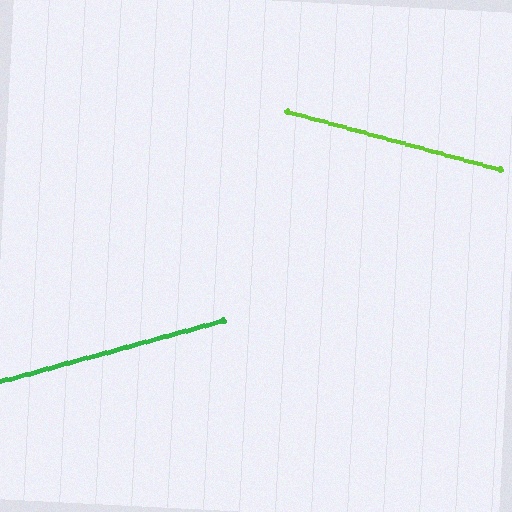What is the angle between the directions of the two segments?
Approximately 31 degrees.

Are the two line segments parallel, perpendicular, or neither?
Neither parallel nor perpendicular — they differ by about 31°.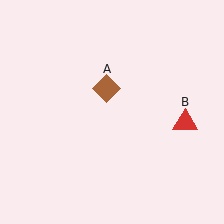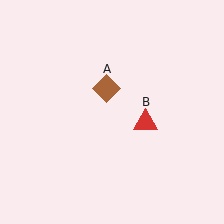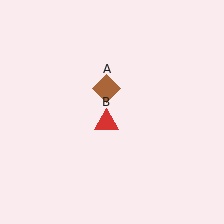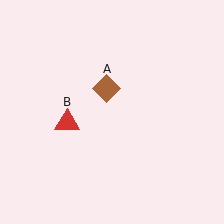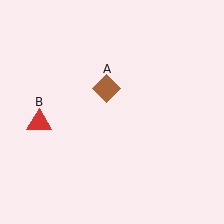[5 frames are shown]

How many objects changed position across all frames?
1 object changed position: red triangle (object B).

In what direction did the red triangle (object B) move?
The red triangle (object B) moved left.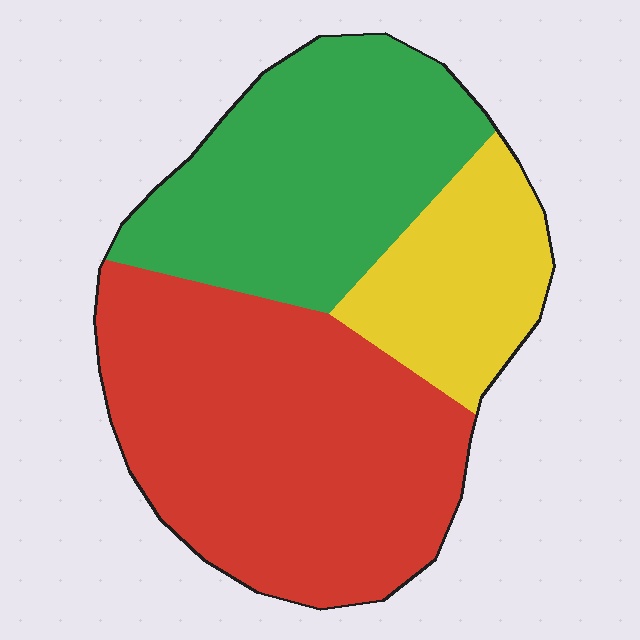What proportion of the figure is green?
Green takes up about one third (1/3) of the figure.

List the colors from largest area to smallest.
From largest to smallest: red, green, yellow.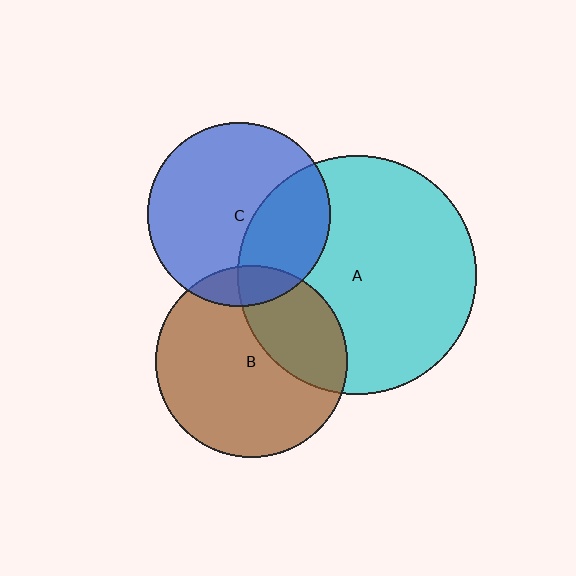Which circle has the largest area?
Circle A (cyan).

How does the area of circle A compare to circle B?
Approximately 1.5 times.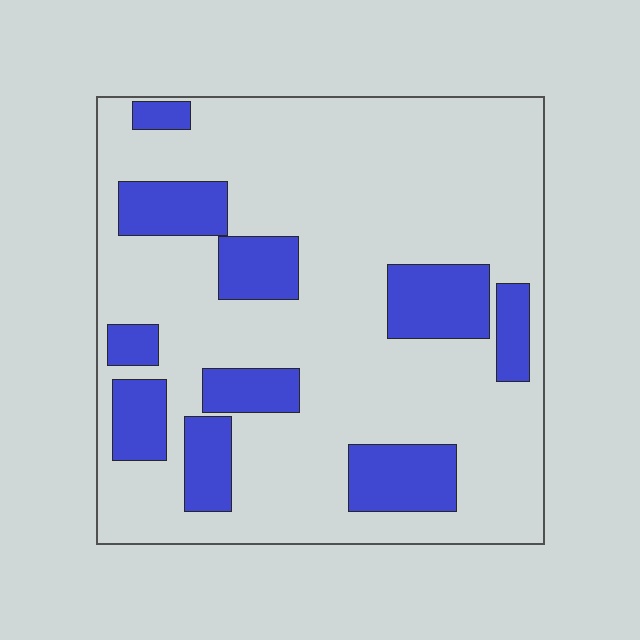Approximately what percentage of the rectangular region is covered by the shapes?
Approximately 25%.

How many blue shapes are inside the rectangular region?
10.